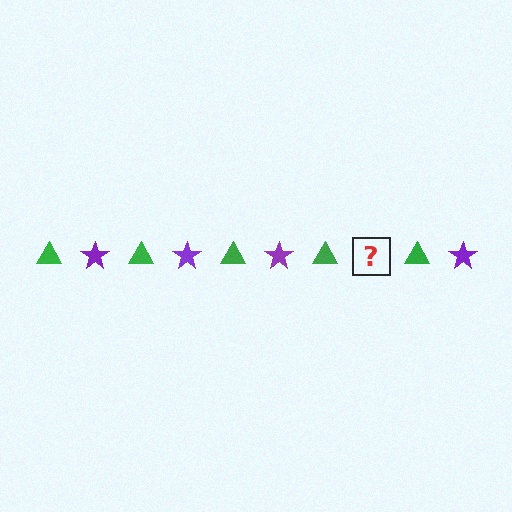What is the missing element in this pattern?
The missing element is a purple star.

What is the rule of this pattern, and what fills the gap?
The rule is that the pattern alternates between green triangle and purple star. The gap should be filled with a purple star.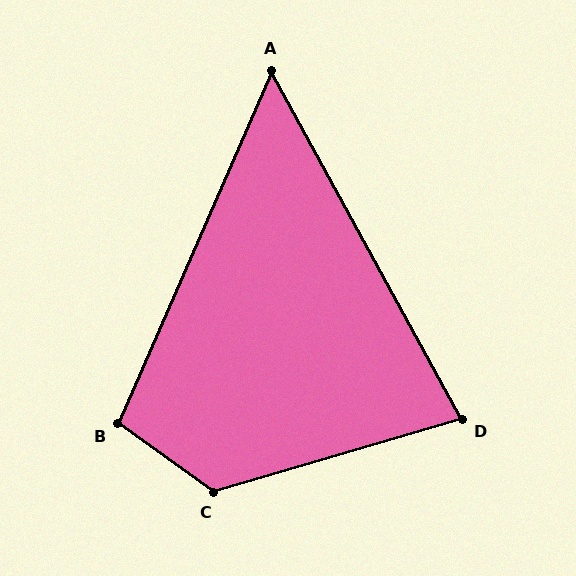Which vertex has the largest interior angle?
C, at approximately 128 degrees.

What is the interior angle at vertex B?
Approximately 102 degrees (obtuse).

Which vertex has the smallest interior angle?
A, at approximately 52 degrees.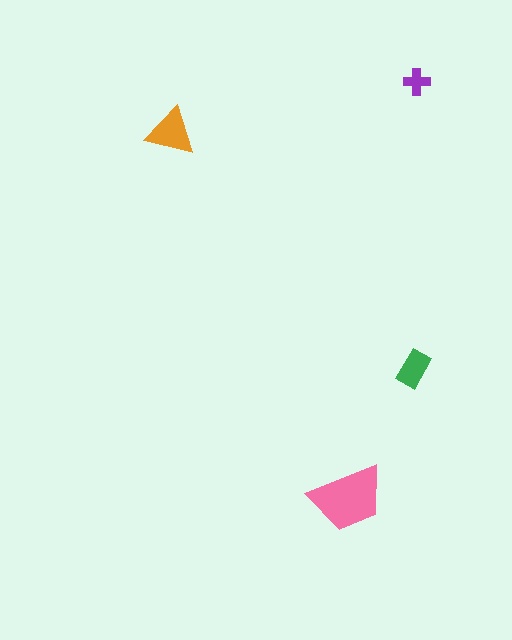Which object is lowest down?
The pink trapezoid is bottommost.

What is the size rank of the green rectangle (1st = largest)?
3rd.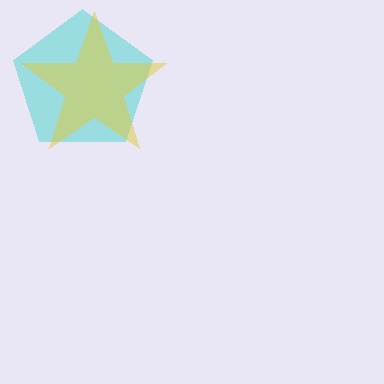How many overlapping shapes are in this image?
There are 2 overlapping shapes in the image.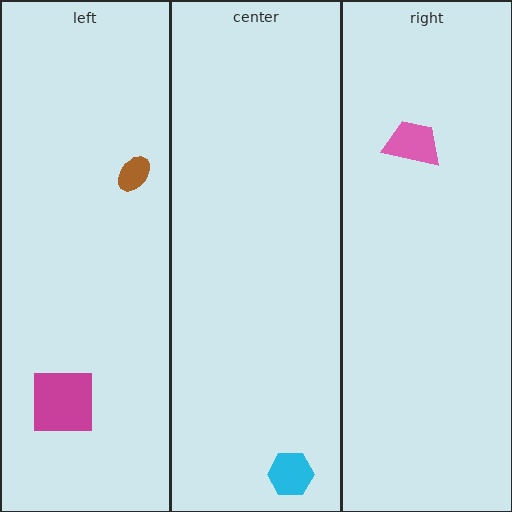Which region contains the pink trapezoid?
The right region.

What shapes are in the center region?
The cyan hexagon.